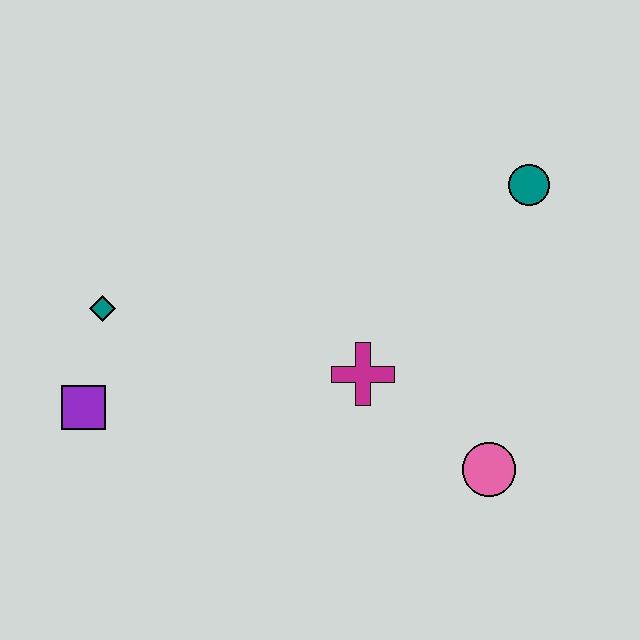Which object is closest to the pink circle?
The magenta cross is closest to the pink circle.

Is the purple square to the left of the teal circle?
Yes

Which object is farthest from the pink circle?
The teal diamond is farthest from the pink circle.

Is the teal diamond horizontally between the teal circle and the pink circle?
No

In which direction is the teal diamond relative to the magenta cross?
The teal diamond is to the left of the magenta cross.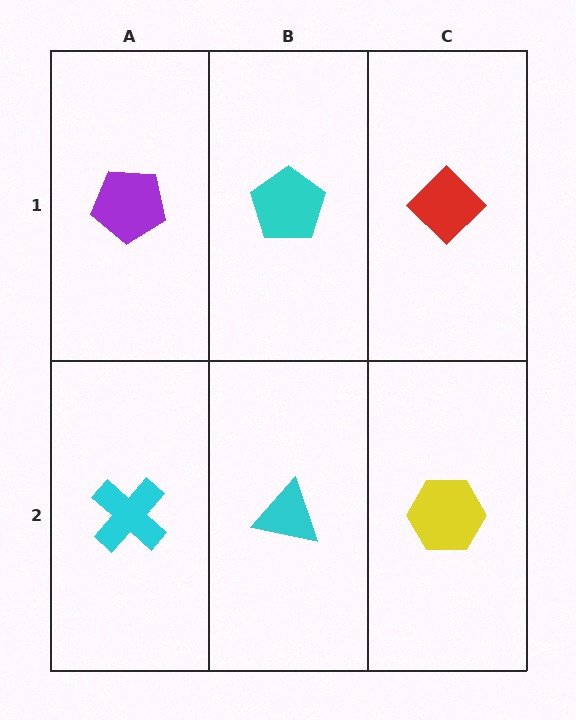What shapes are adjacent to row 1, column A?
A cyan cross (row 2, column A), a cyan pentagon (row 1, column B).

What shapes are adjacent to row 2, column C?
A red diamond (row 1, column C), a cyan triangle (row 2, column B).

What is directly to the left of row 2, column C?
A cyan triangle.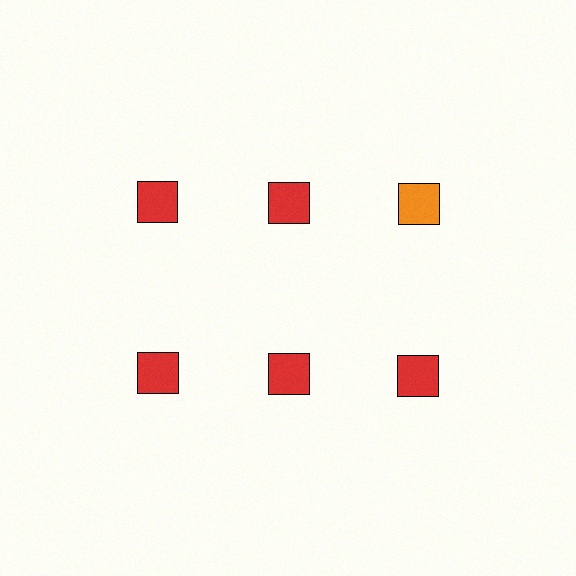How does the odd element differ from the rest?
It has a different color: orange instead of red.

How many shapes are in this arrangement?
There are 6 shapes arranged in a grid pattern.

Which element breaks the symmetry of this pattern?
The orange square in the top row, center column breaks the symmetry. All other shapes are red squares.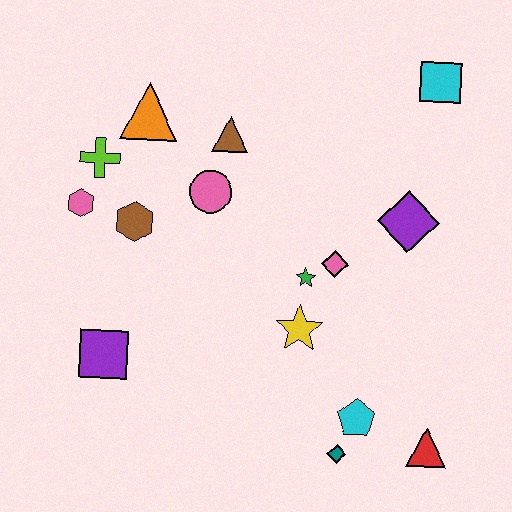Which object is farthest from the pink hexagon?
The red triangle is farthest from the pink hexagon.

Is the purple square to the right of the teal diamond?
No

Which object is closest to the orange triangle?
The lime cross is closest to the orange triangle.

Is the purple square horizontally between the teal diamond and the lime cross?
Yes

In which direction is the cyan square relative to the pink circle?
The cyan square is to the right of the pink circle.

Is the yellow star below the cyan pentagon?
No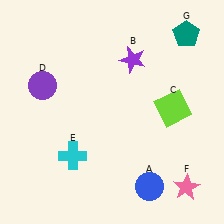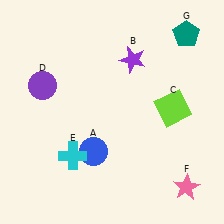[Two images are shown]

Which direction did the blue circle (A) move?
The blue circle (A) moved left.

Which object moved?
The blue circle (A) moved left.